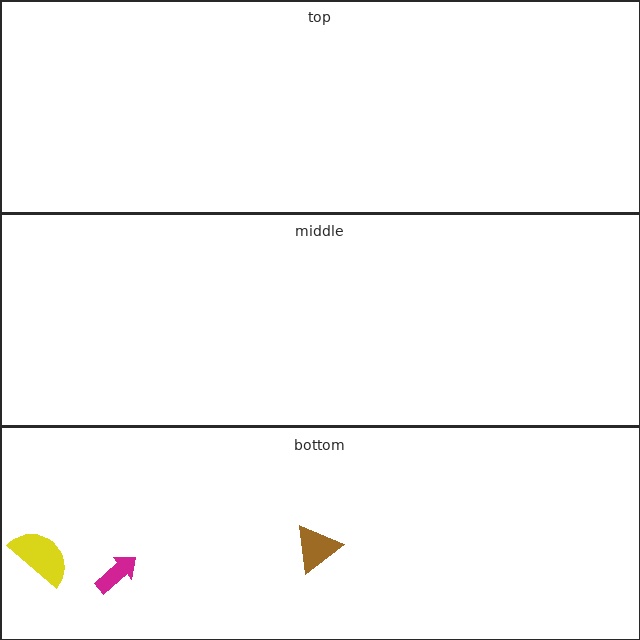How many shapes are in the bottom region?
3.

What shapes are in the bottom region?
The yellow semicircle, the magenta arrow, the brown triangle.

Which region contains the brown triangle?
The bottom region.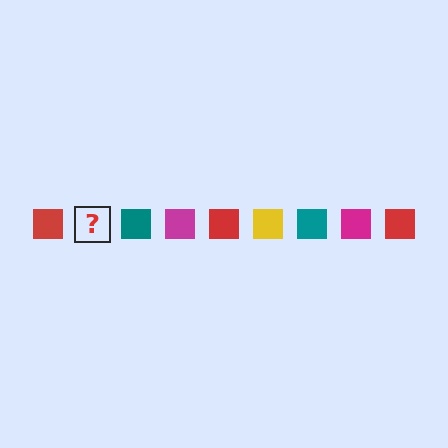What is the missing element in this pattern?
The missing element is a yellow square.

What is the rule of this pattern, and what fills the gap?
The rule is that the pattern cycles through red, yellow, teal, magenta squares. The gap should be filled with a yellow square.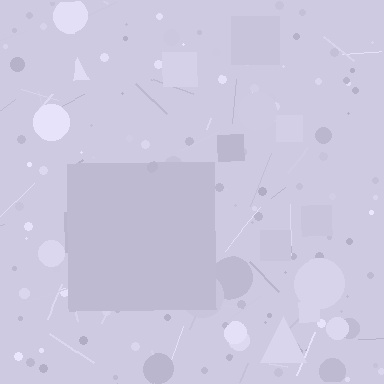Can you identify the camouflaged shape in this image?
The camouflaged shape is a square.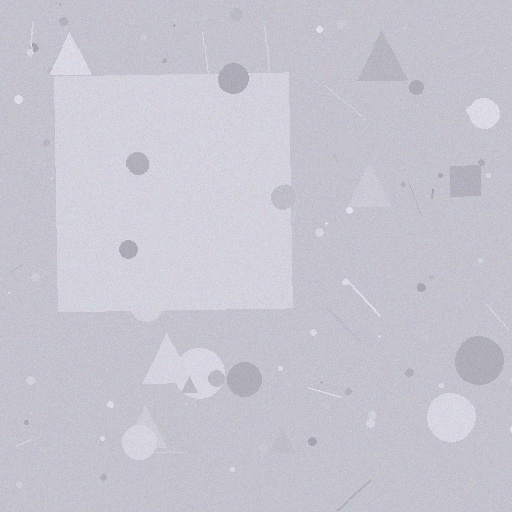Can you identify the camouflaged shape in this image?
The camouflaged shape is a square.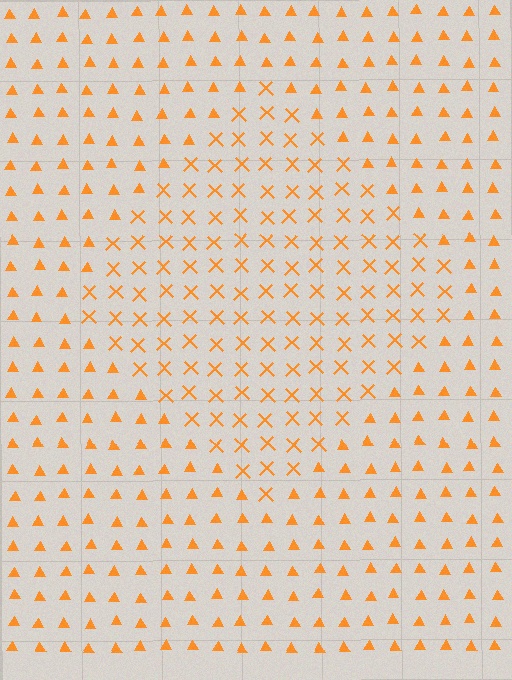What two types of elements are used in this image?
The image uses X marks inside the diamond region and triangles outside it.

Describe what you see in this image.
The image is filled with small orange elements arranged in a uniform grid. A diamond-shaped region contains X marks, while the surrounding area contains triangles. The boundary is defined purely by the change in element shape.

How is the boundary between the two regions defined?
The boundary is defined by a change in element shape: X marks inside vs. triangles outside. All elements share the same color and spacing.